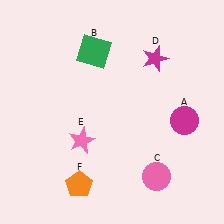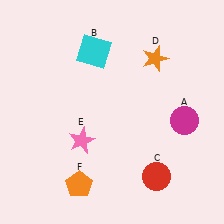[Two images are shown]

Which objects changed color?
B changed from green to cyan. C changed from pink to red. D changed from magenta to orange.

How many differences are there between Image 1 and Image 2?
There are 3 differences between the two images.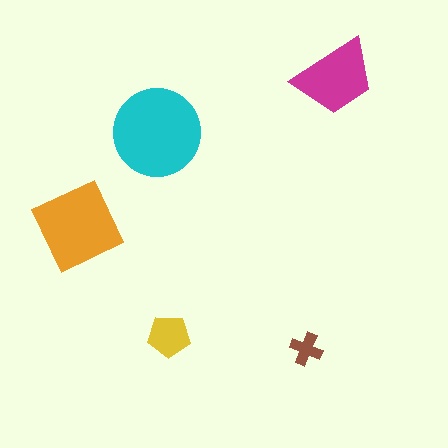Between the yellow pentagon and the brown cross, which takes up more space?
The yellow pentagon.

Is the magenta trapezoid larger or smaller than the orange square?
Smaller.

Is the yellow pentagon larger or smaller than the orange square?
Smaller.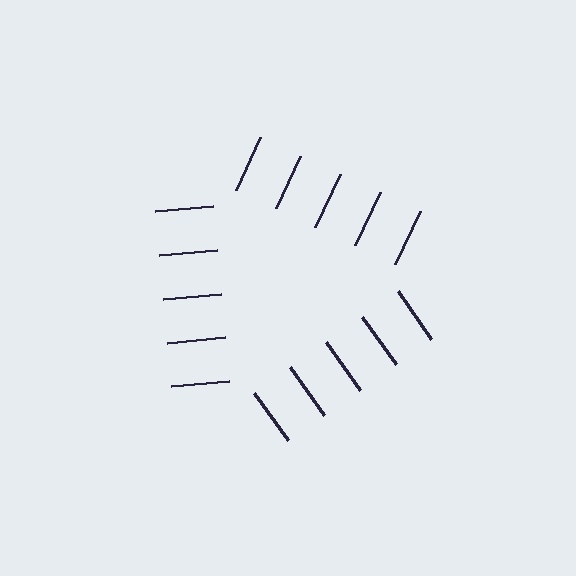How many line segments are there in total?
15 — 5 along each of the 3 edges.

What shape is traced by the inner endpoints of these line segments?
An illusory triangle — the line segments terminate on its edges but no continuous stroke is drawn.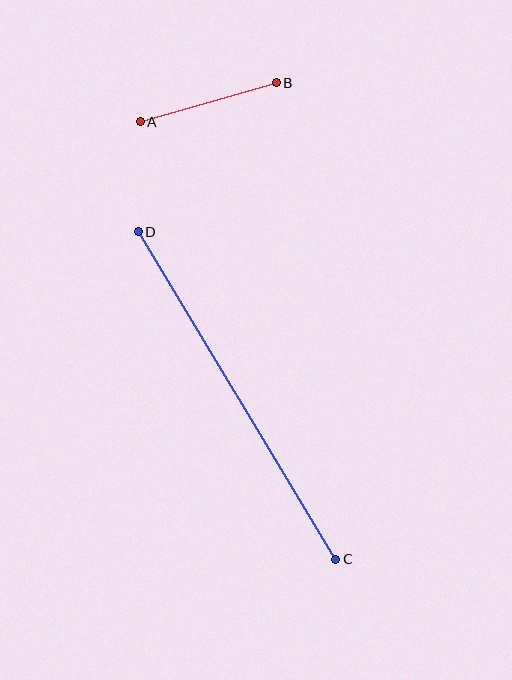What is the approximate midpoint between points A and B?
The midpoint is at approximately (208, 102) pixels.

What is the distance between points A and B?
The distance is approximately 141 pixels.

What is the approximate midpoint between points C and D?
The midpoint is at approximately (237, 396) pixels.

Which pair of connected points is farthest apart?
Points C and D are farthest apart.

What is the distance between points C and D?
The distance is approximately 382 pixels.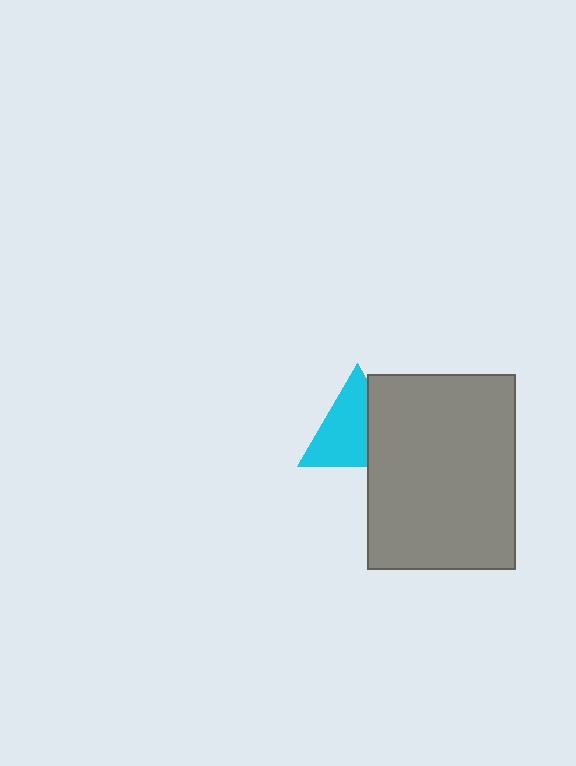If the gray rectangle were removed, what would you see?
You would see the complete cyan triangle.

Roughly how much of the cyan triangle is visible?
Most of it is visible (roughly 66%).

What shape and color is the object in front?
The object in front is a gray rectangle.